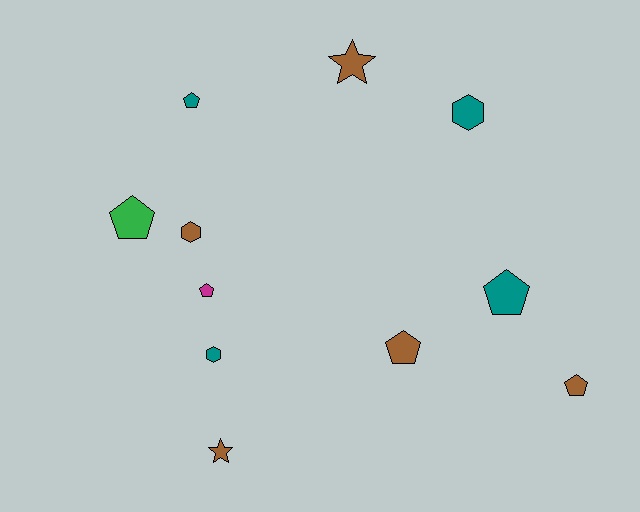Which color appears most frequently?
Brown, with 5 objects.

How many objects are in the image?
There are 11 objects.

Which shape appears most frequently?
Pentagon, with 6 objects.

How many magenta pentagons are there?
There is 1 magenta pentagon.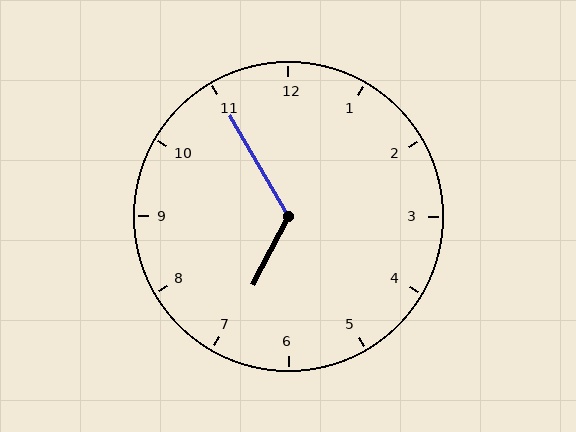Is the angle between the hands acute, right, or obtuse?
It is obtuse.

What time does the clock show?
6:55.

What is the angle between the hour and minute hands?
Approximately 122 degrees.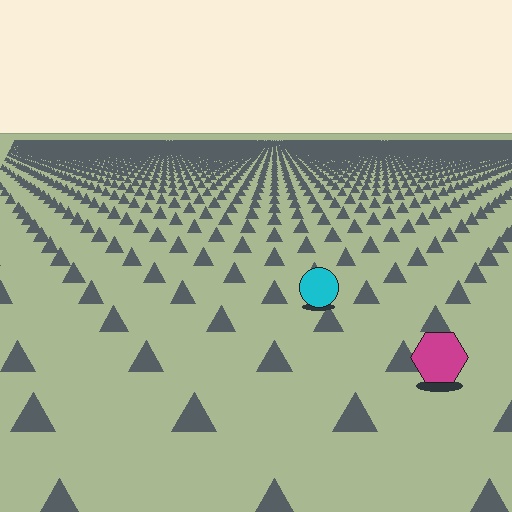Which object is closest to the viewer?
The magenta hexagon is closest. The texture marks near it are larger and more spread out.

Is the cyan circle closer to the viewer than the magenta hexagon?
No. The magenta hexagon is closer — you can tell from the texture gradient: the ground texture is coarser near it.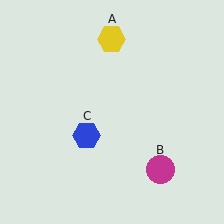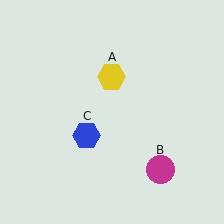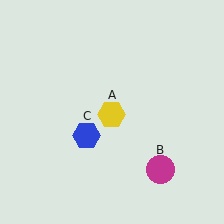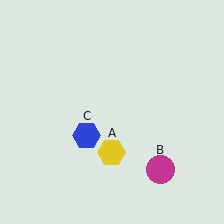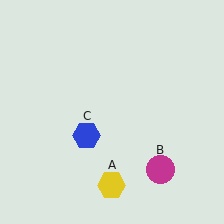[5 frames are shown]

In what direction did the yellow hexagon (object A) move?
The yellow hexagon (object A) moved down.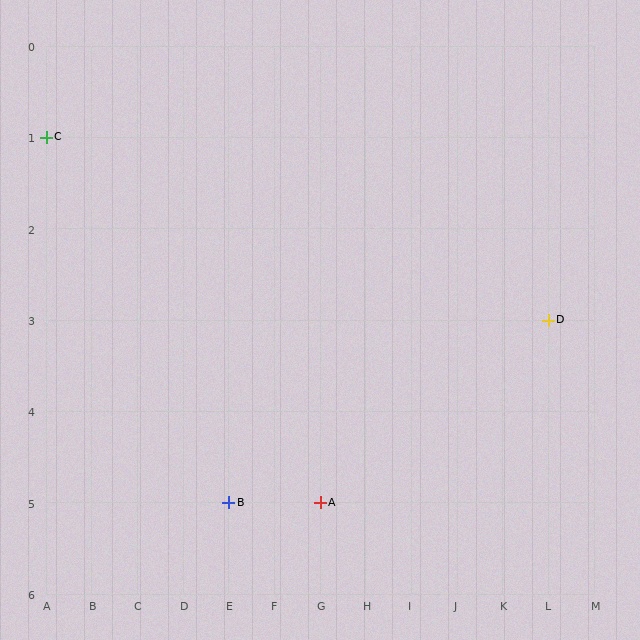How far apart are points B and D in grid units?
Points B and D are 7 columns and 2 rows apart (about 7.3 grid units diagonally).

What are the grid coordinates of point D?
Point D is at grid coordinates (L, 3).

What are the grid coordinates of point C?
Point C is at grid coordinates (A, 1).